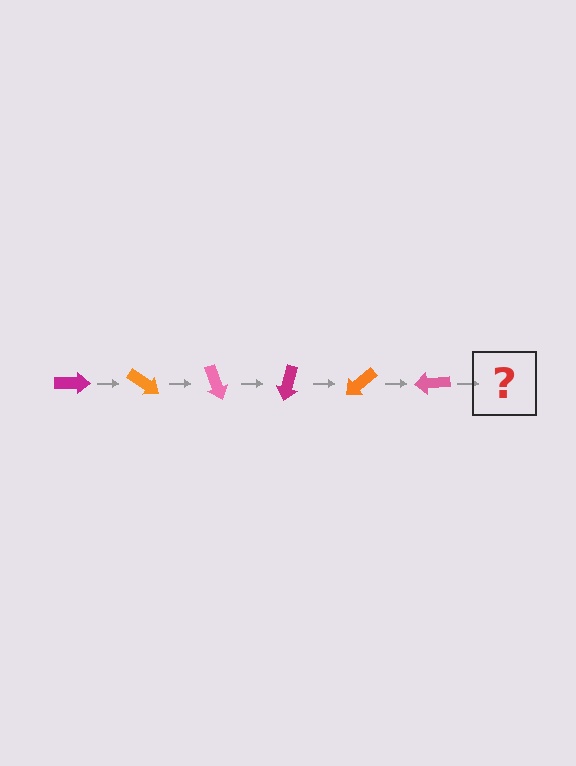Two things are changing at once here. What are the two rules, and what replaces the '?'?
The two rules are that it rotates 35 degrees each step and the color cycles through magenta, orange, and pink. The '?' should be a magenta arrow, rotated 210 degrees from the start.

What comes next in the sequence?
The next element should be a magenta arrow, rotated 210 degrees from the start.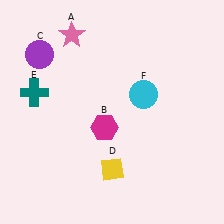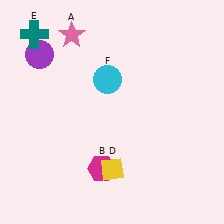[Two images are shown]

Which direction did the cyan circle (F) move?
The cyan circle (F) moved left.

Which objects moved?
The objects that moved are: the magenta hexagon (B), the teal cross (E), the cyan circle (F).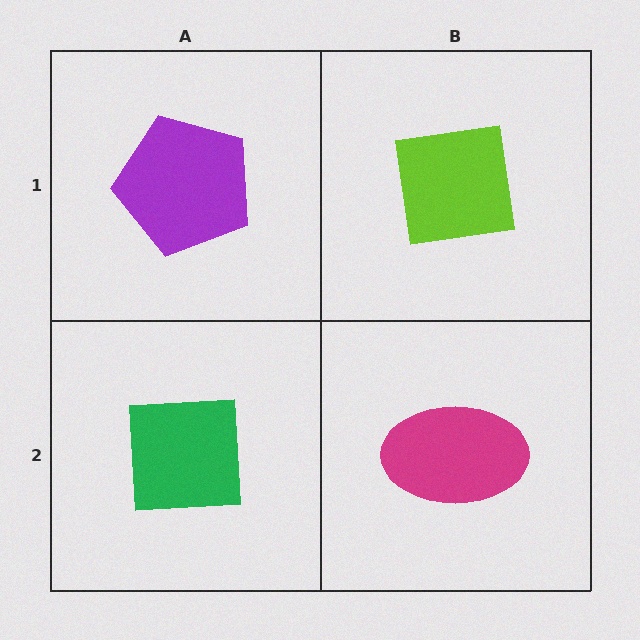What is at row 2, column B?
A magenta ellipse.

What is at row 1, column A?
A purple pentagon.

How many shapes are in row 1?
2 shapes.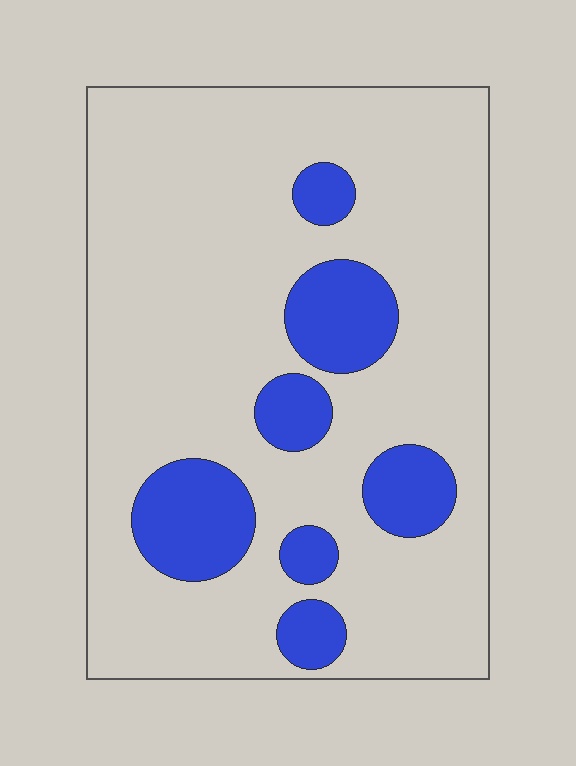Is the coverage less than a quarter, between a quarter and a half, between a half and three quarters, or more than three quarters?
Less than a quarter.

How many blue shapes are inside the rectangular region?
7.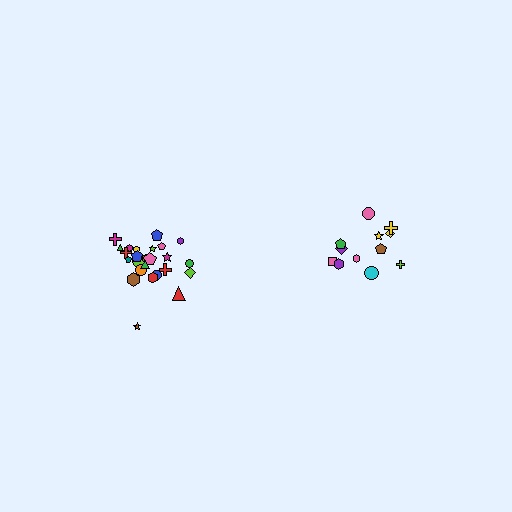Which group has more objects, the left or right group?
The left group.